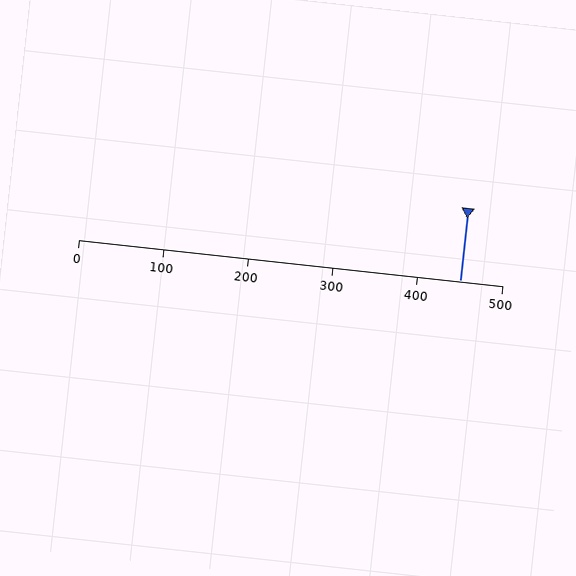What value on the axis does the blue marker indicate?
The marker indicates approximately 450.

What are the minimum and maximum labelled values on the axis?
The axis runs from 0 to 500.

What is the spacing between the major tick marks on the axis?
The major ticks are spaced 100 apart.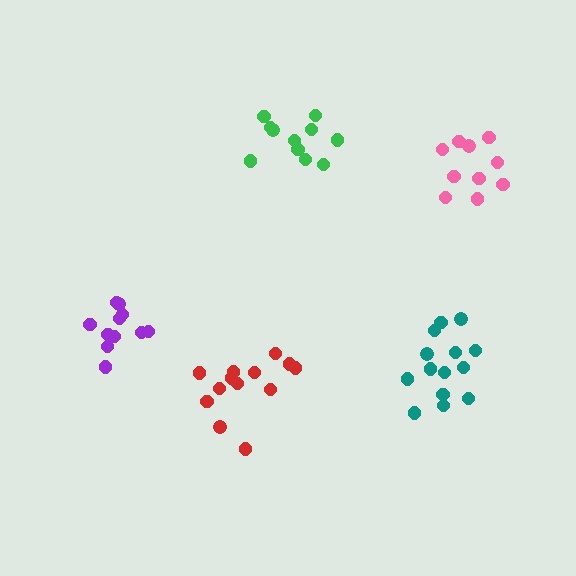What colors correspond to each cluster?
The clusters are colored: green, purple, red, teal, pink.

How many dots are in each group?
Group 1: 11 dots, Group 2: 11 dots, Group 3: 13 dots, Group 4: 14 dots, Group 5: 10 dots (59 total).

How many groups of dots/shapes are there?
There are 5 groups.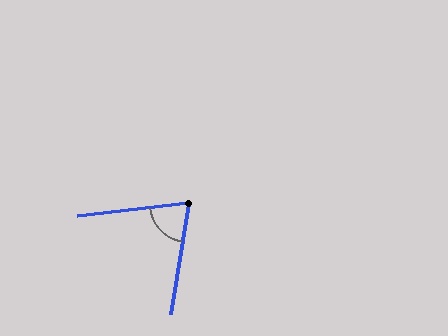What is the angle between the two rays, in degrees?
Approximately 74 degrees.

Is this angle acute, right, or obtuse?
It is acute.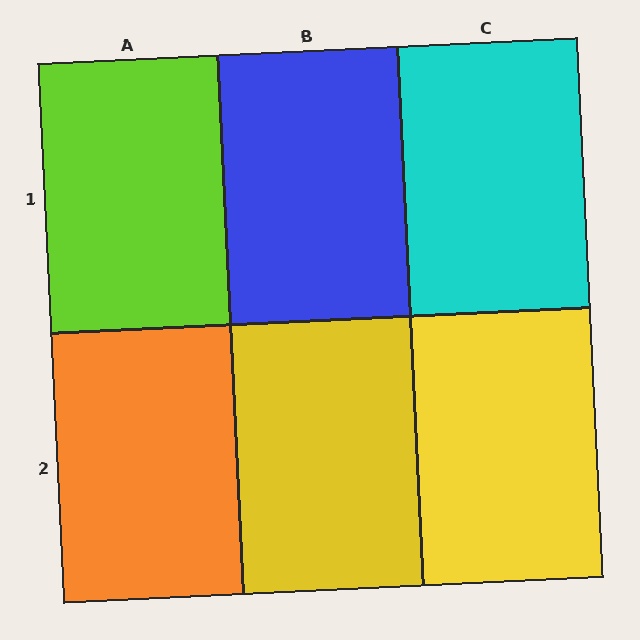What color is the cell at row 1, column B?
Blue.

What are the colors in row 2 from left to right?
Orange, yellow, yellow.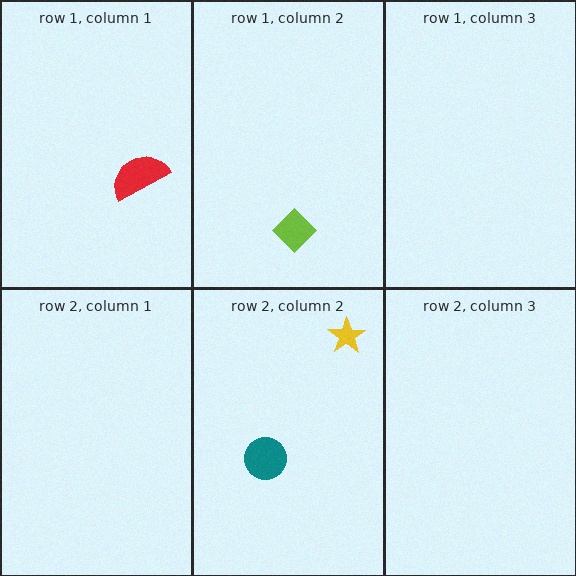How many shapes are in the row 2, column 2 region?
2.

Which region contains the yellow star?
The row 2, column 2 region.